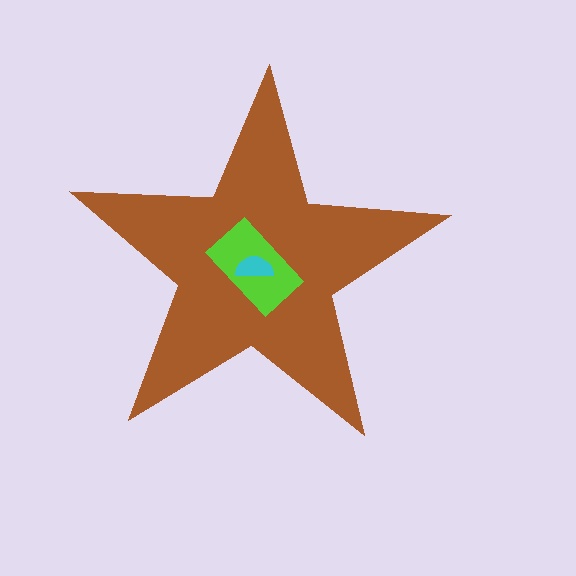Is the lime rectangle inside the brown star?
Yes.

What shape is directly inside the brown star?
The lime rectangle.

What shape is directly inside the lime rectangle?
The cyan semicircle.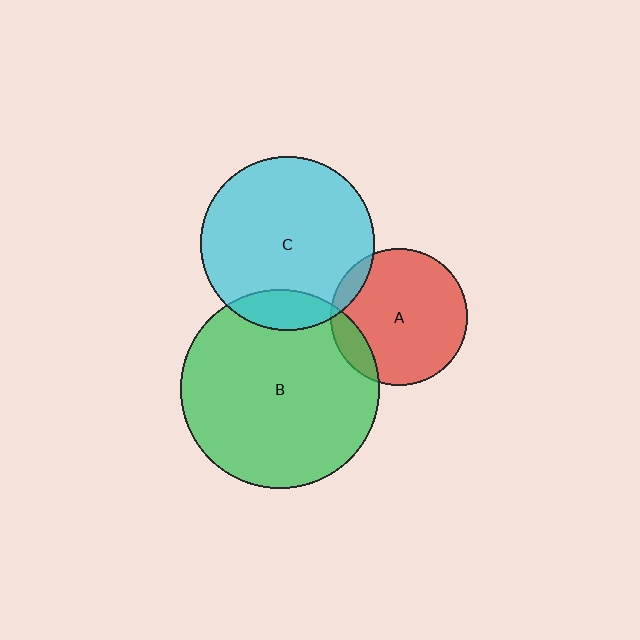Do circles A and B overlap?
Yes.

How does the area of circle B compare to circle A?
Approximately 2.1 times.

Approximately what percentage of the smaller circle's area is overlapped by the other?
Approximately 10%.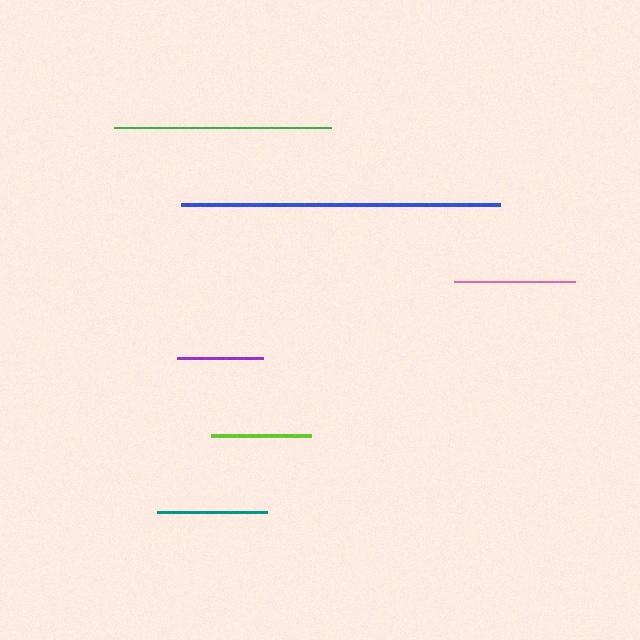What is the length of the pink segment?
The pink segment is approximately 121 pixels long.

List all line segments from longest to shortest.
From longest to shortest: blue, green, pink, teal, lime, purple.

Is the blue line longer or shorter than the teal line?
The blue line is longer than the teal line.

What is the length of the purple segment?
The purple segment is approximately 86 pixels long.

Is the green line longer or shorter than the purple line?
The green line is longer than the purple line.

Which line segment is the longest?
The blue line is the longest at approximately 319 pixels.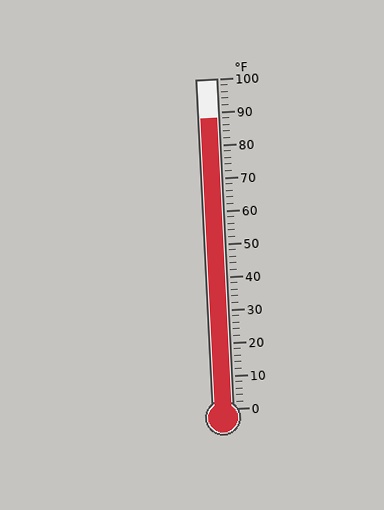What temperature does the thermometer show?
The thermometer shows approximately 88°F.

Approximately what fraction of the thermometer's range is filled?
The thermometer is filled to approximately 90% of its range.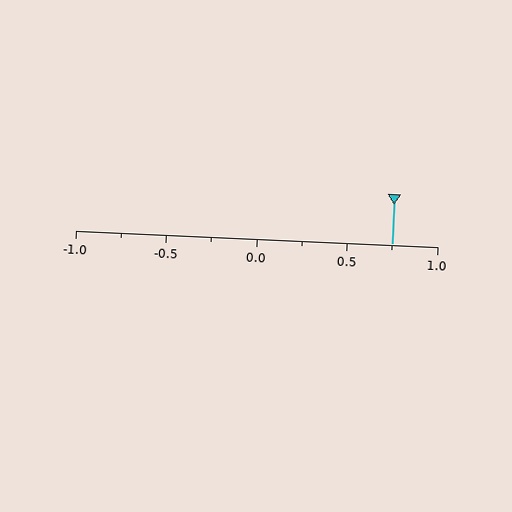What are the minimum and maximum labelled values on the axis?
The axis runs from -1.0 to 1.0.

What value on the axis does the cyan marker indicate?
The marker indicates approximately 0.75.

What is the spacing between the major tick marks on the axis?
The major ticks are spaced 0.5 apart.